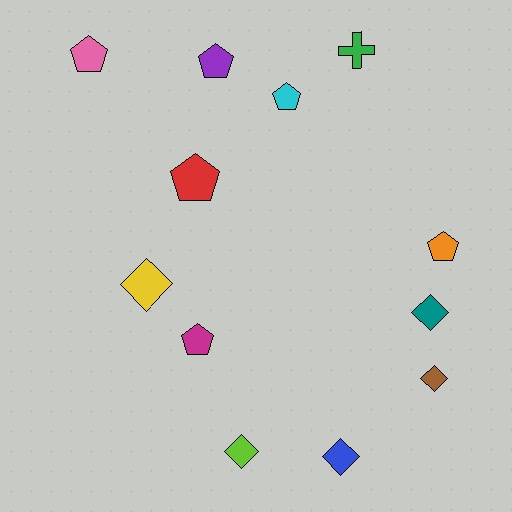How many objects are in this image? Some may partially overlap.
There are 12 objects.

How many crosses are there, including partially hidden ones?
There is 1 cross.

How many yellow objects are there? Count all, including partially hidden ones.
There is 1 yellow object.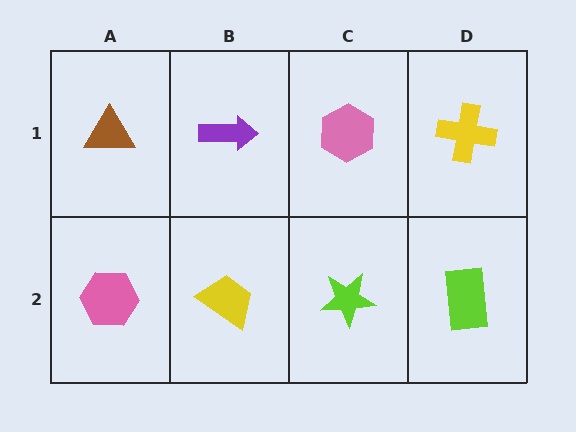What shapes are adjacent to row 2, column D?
A yellow cross (row 1, column D), a lime star (row 2, column C).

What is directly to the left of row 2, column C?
A yellow trapezoid.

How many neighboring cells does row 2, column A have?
2.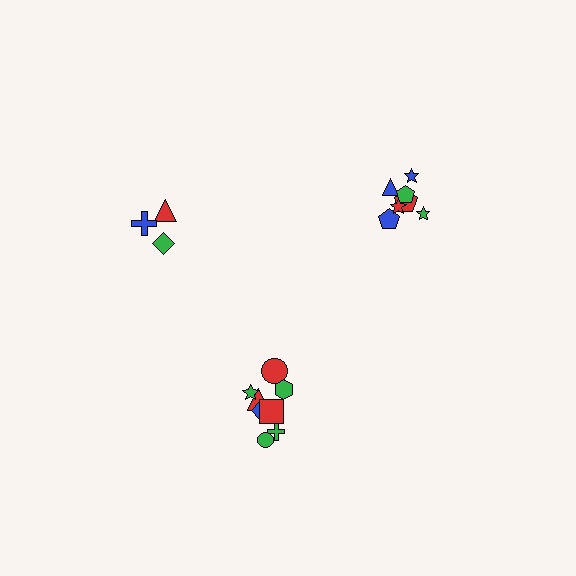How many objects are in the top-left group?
There are 3 objects.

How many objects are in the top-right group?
There are 7 objects.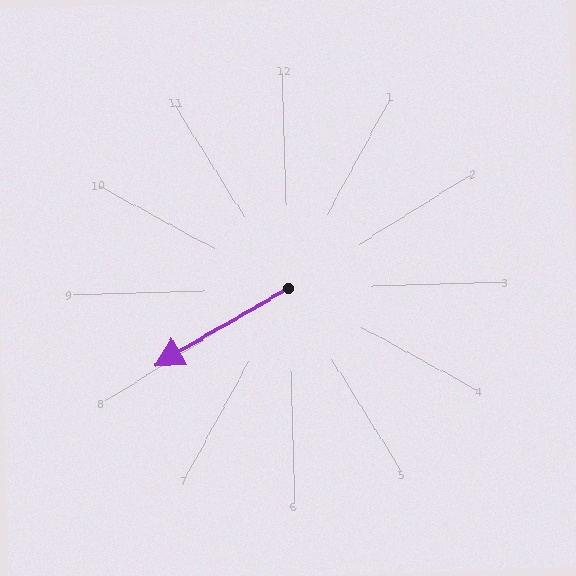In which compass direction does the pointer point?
Southwest.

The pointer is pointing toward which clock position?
Roughly 8 o'clock.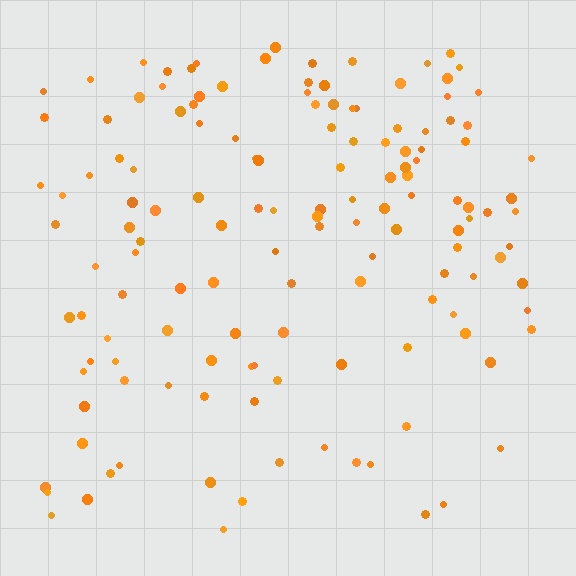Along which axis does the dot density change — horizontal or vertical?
Vertical.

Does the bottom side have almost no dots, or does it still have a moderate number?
Still a moderate number, just noticeably fewer than the top.